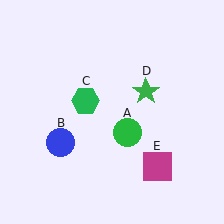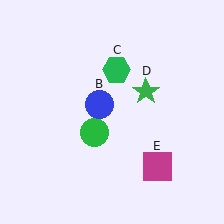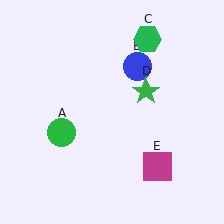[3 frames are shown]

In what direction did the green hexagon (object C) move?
The green hexagon (object C) moved up and to the right.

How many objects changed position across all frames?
3 objects changed position: green circle (object A), blue circle (object B), green hexagon (object C).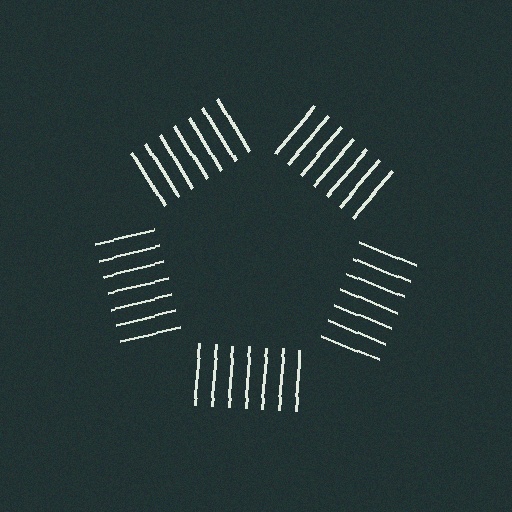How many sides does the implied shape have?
5 sides — the line-ends trace a pentagon.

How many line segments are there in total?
35 — 7 along each of the 5 edges.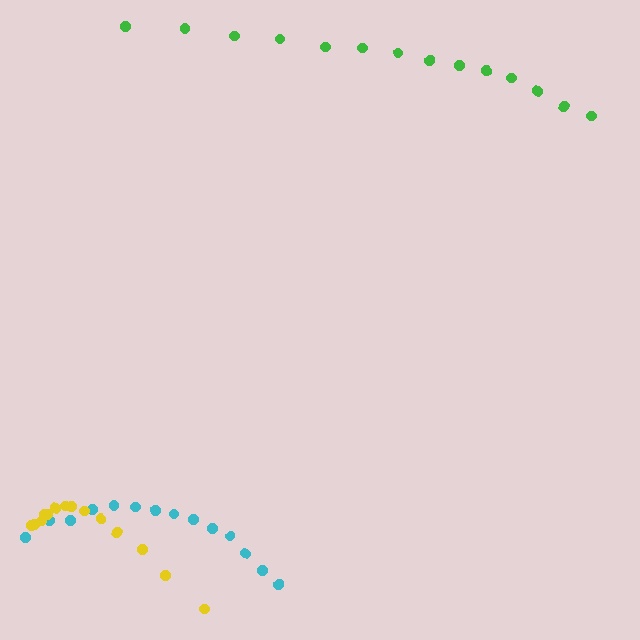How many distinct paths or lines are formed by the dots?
There are 3 distinct paths.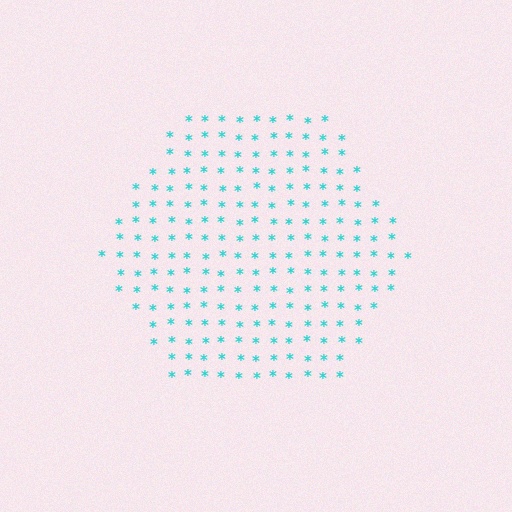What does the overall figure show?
The overall figure shows a hexagon.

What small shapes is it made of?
It is made of small asterisks.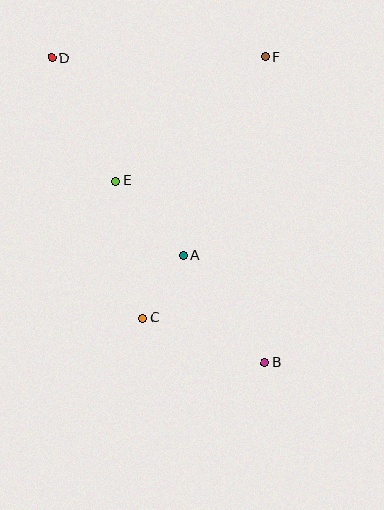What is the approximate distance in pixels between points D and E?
The distance between D and E is approximately 139 pixels.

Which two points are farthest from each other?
Points B and D are farthest from each other.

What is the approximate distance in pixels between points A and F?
The distance between A and F is approximately 215 pixels.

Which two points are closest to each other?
Points A and C are closest to each other.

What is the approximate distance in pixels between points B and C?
The distance between B and C is approximately 130 pixels.